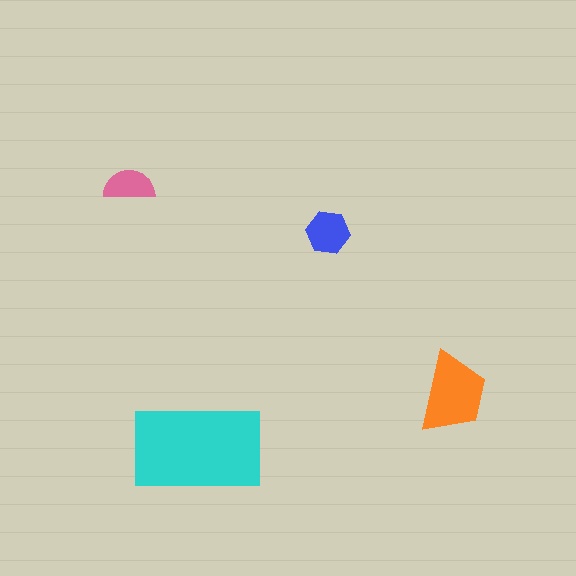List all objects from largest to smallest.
The cyan rectangle, the orange trapezoid, the blue hexagon, the pink semicircle.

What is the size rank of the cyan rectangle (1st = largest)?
1st.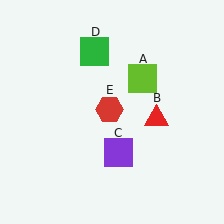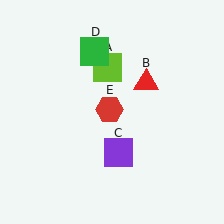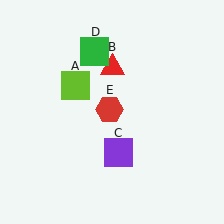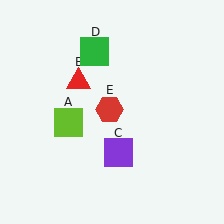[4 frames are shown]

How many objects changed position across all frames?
2 objects changed position: lime square (object A), red triangle (object B).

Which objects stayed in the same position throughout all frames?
Purple square (object C) and green square (object D) and red hexagon (object E) remained stationary.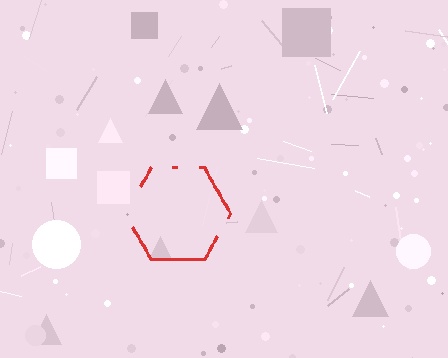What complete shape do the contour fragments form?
The contour fragments form a hexagon.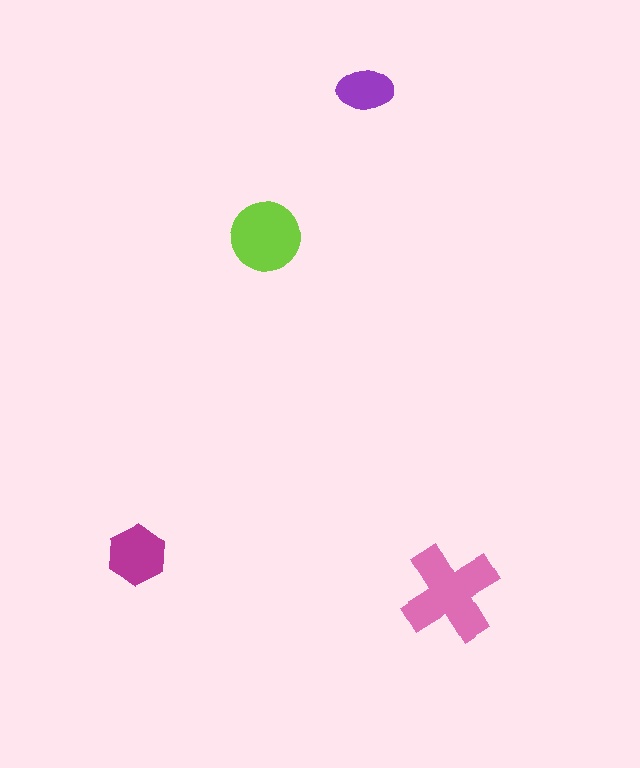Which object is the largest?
The pink cross.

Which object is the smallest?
The purple ellipse.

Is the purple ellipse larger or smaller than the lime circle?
Smaller.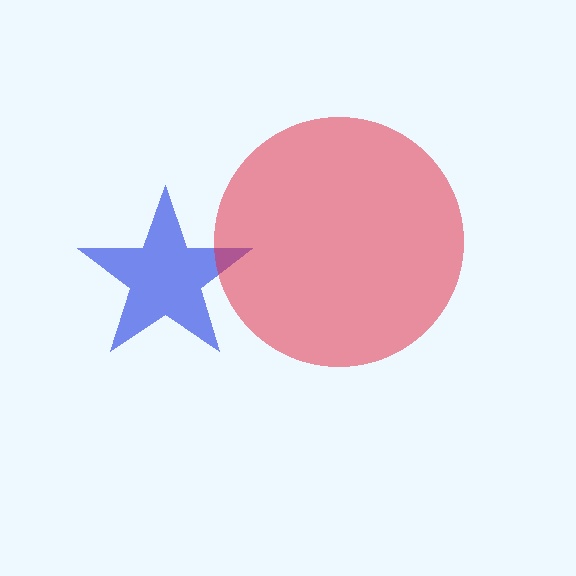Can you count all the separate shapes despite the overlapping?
Yes, there are 2 separate shapes.